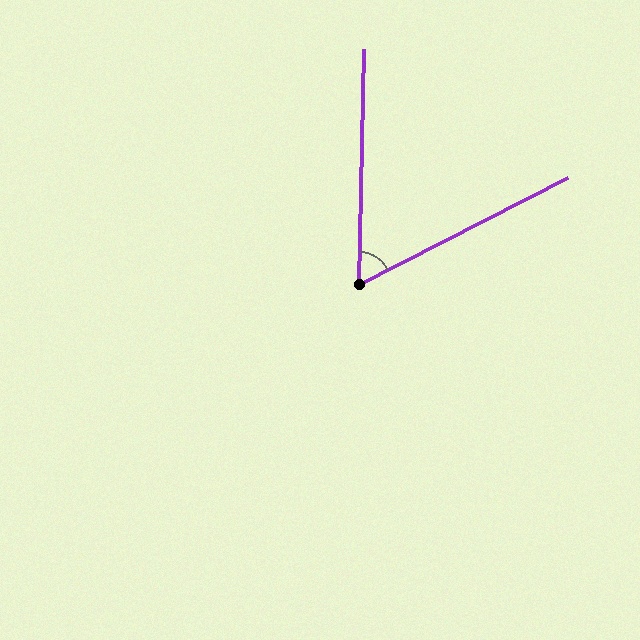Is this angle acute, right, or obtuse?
It is acute.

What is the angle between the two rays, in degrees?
Approximately 62 degrees.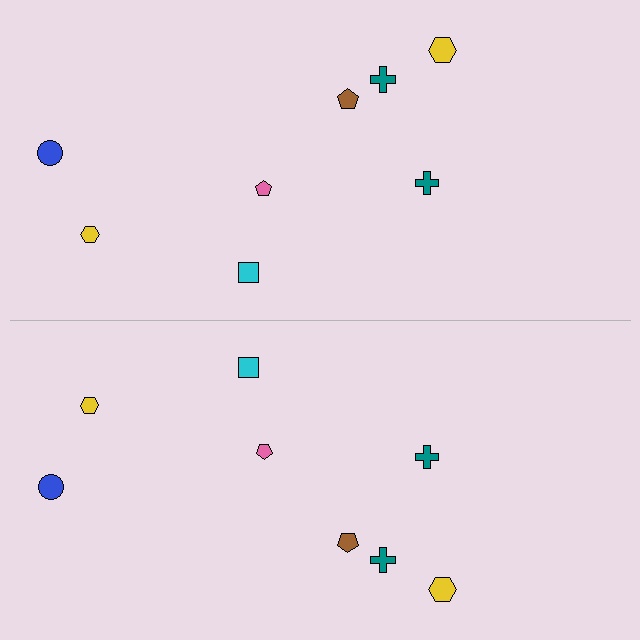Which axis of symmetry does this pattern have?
The pattern has a horizontal axis of symmetry running through the center of the image.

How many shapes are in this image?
There are 16 shapes in this image.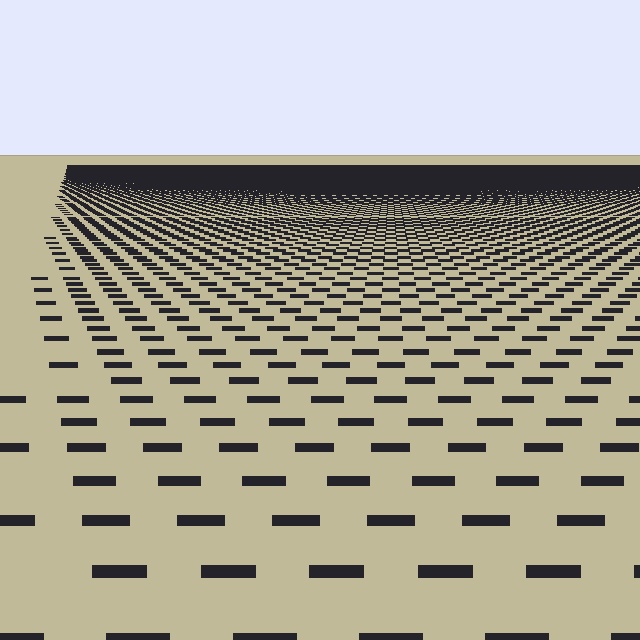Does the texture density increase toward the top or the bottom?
Density increases toward the top.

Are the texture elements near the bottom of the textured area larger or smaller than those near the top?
Larger. Near the bottom, elements are closer to the viewer and appear at a bigger on-screen size.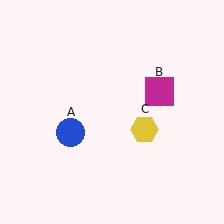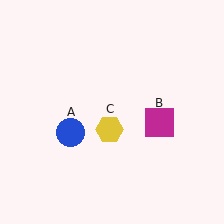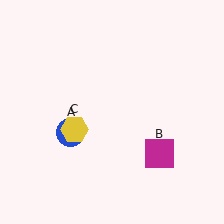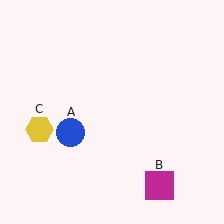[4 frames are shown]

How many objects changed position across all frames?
2 objects changed position: magenta square (object B), yellow hexagon (object C).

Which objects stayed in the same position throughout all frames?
Blue circle (object A) remained stationary.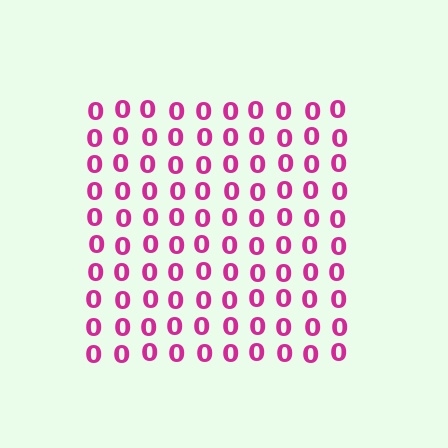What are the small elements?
The small elements are digit 0's.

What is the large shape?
The large shape is a square.